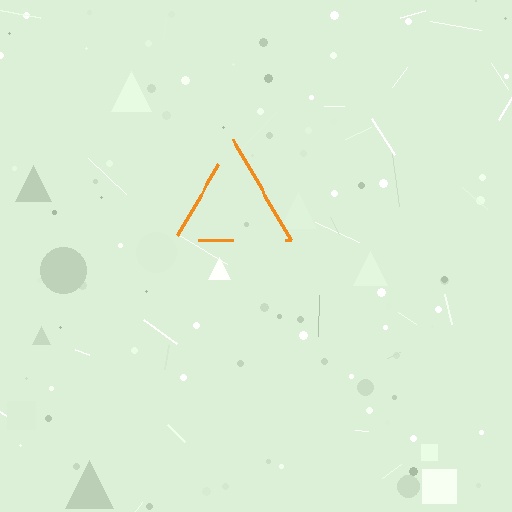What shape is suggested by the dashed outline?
The dashed outline suggests a triangle.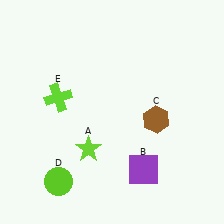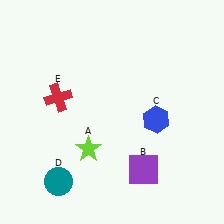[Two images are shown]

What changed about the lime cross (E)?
In Image 1, E is lime. In Image 2, it changed to red.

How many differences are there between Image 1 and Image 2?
There are 3 differences between the two images.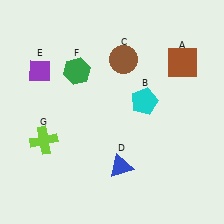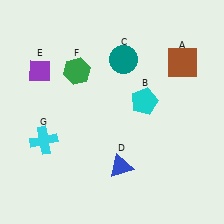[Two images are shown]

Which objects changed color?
C changed from brown to teal. G changed from lime to cyan.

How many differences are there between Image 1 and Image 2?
There are 2 differences between the two images.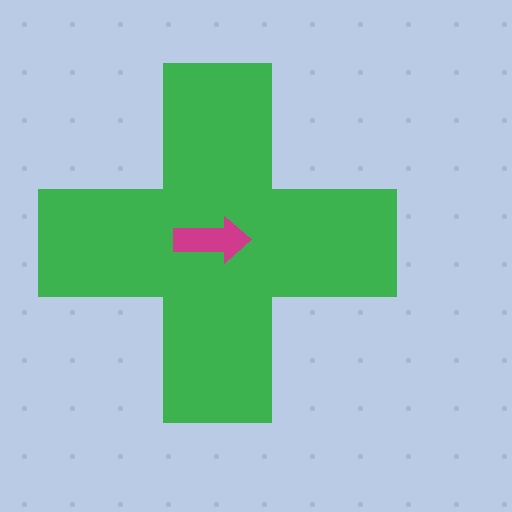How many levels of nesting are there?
2.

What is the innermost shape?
The magenta arrow.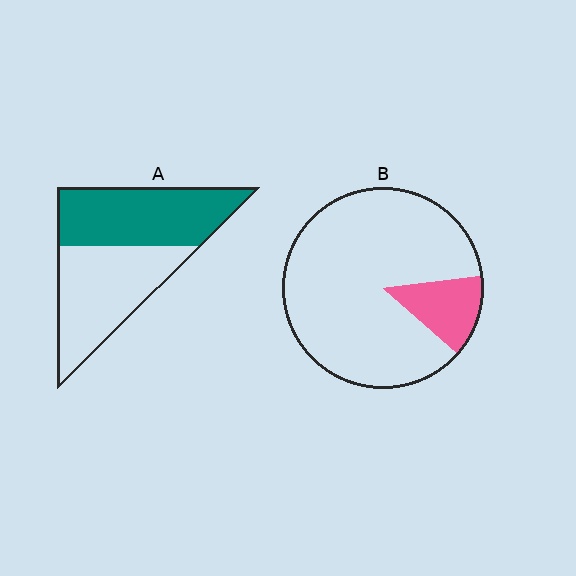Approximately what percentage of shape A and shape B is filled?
A is approximately 50% and B is approximately 15%.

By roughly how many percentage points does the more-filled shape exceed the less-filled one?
By roughly 35 percentage points (A over B).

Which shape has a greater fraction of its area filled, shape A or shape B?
Shape A.